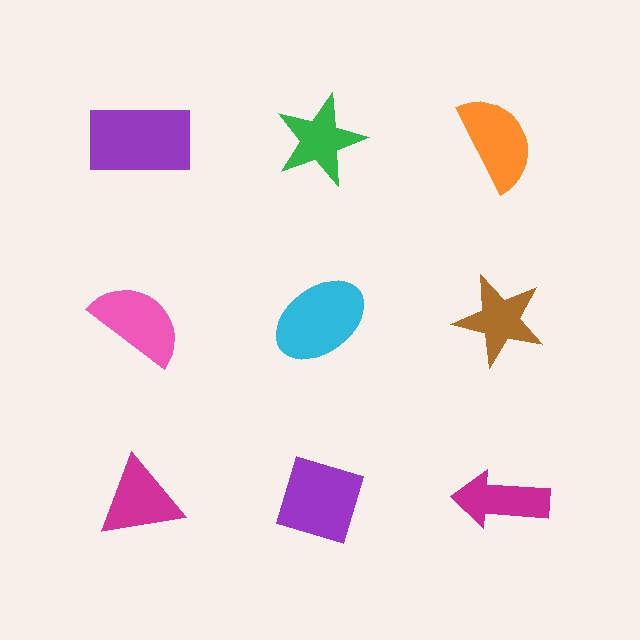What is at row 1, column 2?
A green star.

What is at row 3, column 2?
A purple diamond.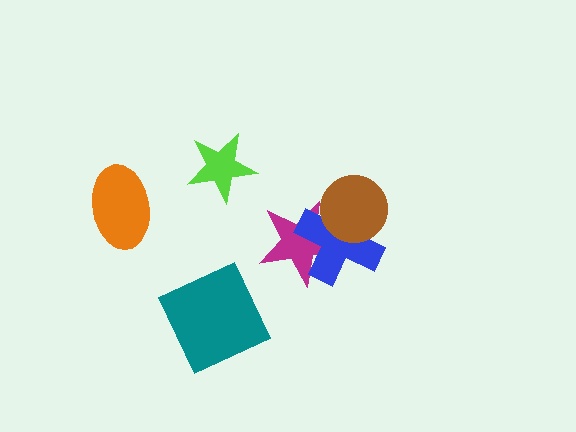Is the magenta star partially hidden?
Yes, it is partially covered by another shape.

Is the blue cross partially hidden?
Yes, it is partially covered by another shape.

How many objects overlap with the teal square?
0 objects overlap with the teal square.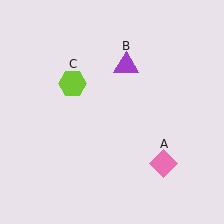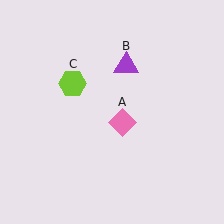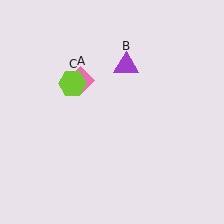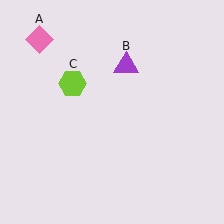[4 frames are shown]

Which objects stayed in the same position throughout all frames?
Purple triangle (object B) and lime hexagon (object C) remained stationary.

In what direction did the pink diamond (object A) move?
The pink diamond (object A) moved up and to the left.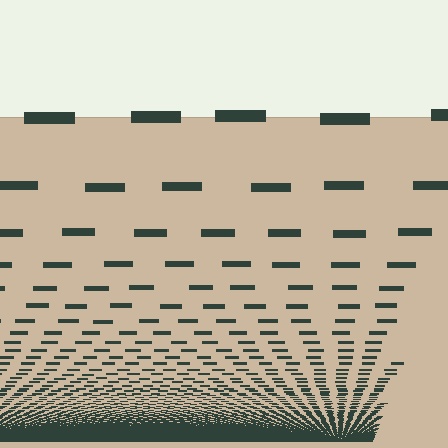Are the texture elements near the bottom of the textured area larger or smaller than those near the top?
Smaller. The gradient is inverted — elements near the bottom are smaller and denser.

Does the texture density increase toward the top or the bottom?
Density increases toward the bottom.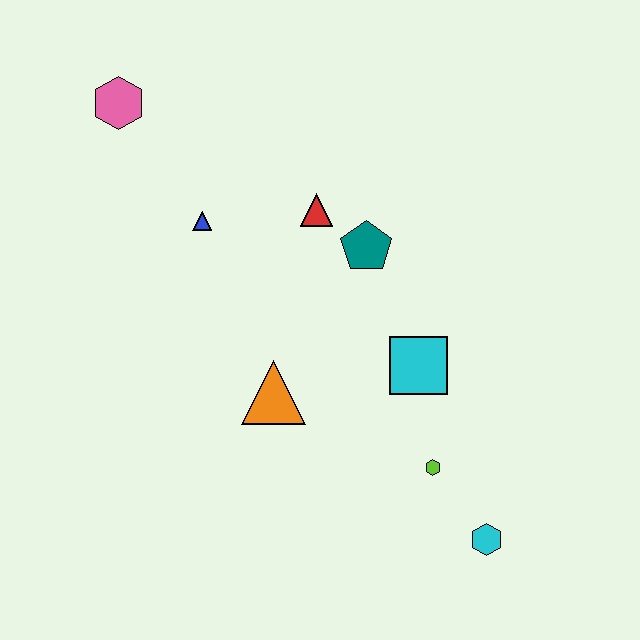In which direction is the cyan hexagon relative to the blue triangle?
The cyan hexagon is below the blue triangle.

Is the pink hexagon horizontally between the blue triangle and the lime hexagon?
No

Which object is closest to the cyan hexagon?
The lime hexagon is closest to the cyan hexagon.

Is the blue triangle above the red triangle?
No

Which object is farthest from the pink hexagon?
The cyan hexagon is farthest from the pink hexagon.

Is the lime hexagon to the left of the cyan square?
No